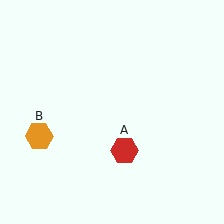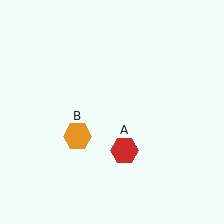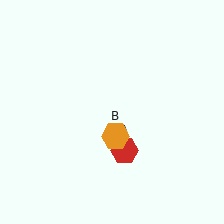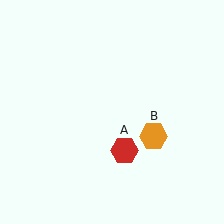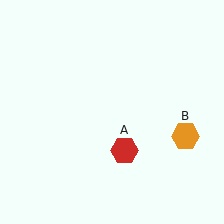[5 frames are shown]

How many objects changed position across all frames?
1 object changed position: orange hexagon (object B).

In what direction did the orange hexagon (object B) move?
The orange hexagon (object B) moved right.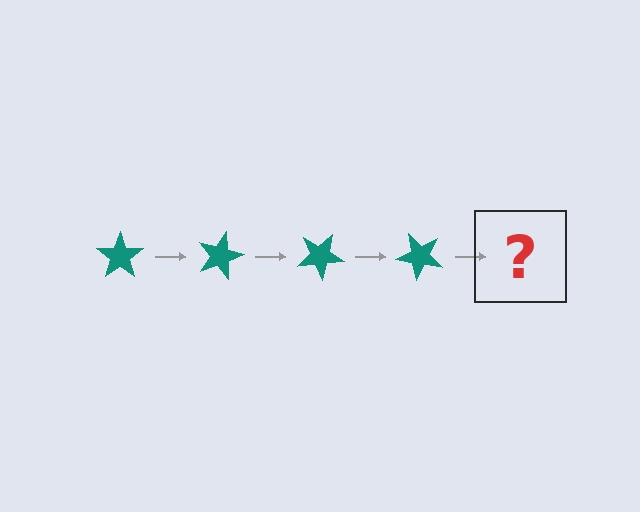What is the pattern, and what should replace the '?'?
The pattern is that the star rotates 15 degrees each step. The '?' should be a teal star rotated 60 degrees.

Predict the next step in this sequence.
The next step is a teal star rotated 60 degrees.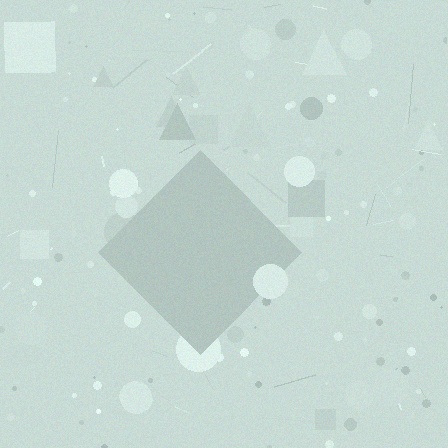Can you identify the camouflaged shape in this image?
The camouflaged shape is a diamond.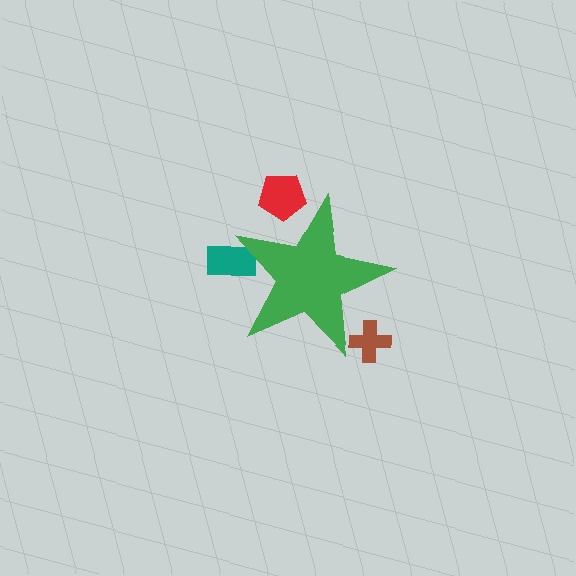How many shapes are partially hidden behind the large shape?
3 shapes are partially hidden.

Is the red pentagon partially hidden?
Yes, the red pentagon is partially hidden behind the green star.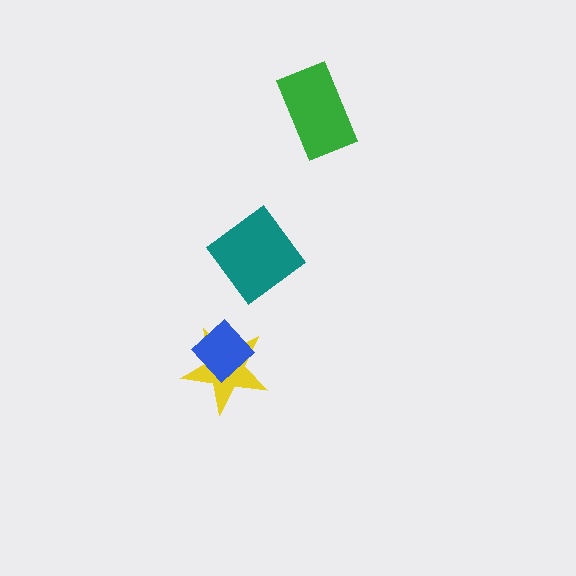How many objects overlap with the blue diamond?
1 object overlaps with the blue diamond.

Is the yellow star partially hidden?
Yes, it is partially covered by another shape.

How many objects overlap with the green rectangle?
0 objects overlap with the green rectangle.